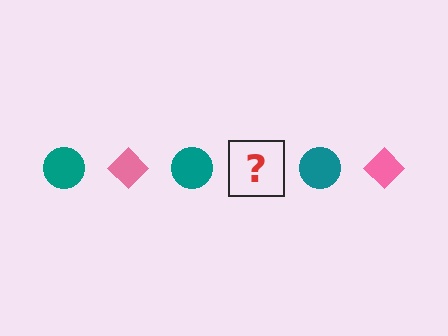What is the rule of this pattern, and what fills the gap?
The rule is that the pattern alternates between teal circle and pink diamond. The gap should be filled with a pink diamond.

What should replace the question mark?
The question mark should be replaced with a pink diamond.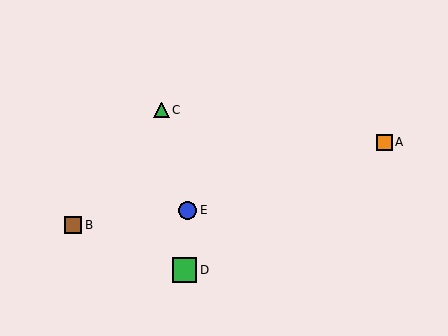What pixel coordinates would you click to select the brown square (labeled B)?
Click at (73, 225) to select the brown square B.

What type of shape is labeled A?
Shape A is an orange square.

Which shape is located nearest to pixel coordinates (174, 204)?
The blue circle (labeled E) at (188, 210) is nearest to that location.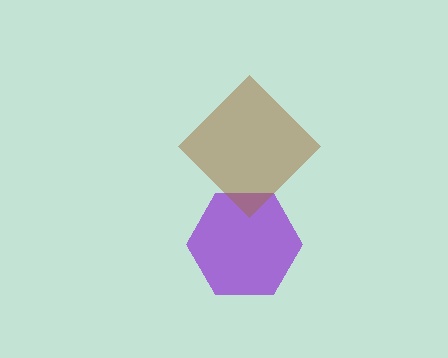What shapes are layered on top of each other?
The layered shapes are: a purple hexagon, a brown diamond.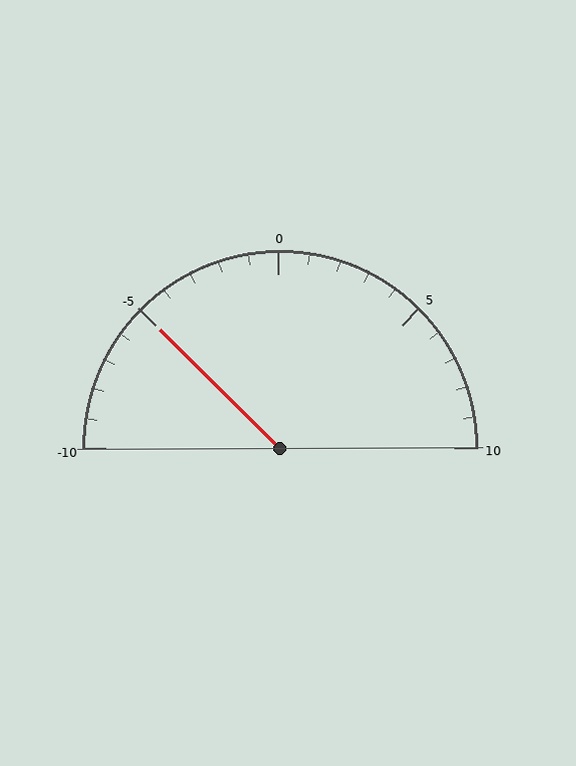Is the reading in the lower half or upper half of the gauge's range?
The reading is in the lower half of the range (-10 to 10).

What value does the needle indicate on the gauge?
The needle indicates approximately -5.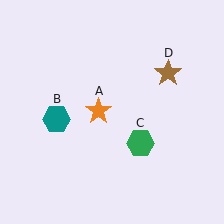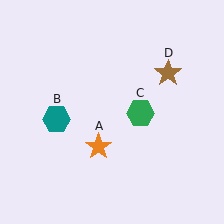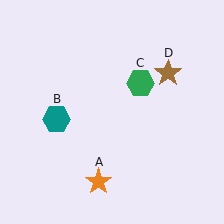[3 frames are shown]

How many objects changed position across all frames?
2 objects changed position: orange star (object A), green hexagon (object C).